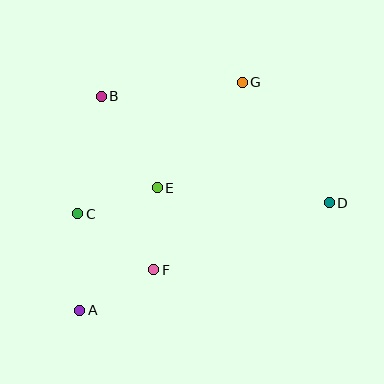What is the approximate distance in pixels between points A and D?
The distance between A and D is approximately 271 pixels.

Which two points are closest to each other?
Points E and F are closest to each other.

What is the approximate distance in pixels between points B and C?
The distance between B and C is approximately 120 pixels.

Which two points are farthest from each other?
Points A and G are farthest from each other.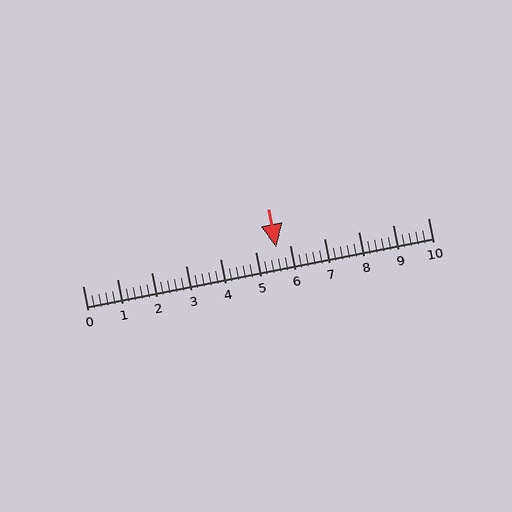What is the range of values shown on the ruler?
The ruler shows values from 0 to 10.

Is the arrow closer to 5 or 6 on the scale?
The arrow is closer to 6.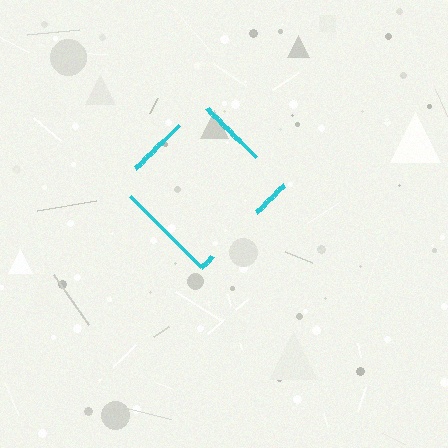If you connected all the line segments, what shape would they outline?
They would outline a diamond.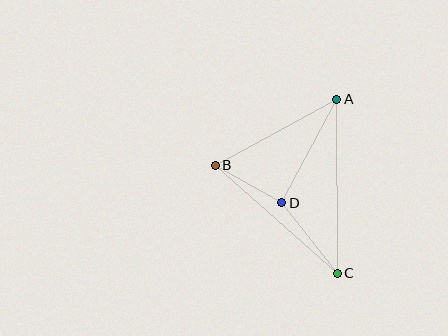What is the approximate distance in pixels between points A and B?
The distance between A and B is approximately 138 pixels.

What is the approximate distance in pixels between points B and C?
The distance between B and C is approximately 163 pixels.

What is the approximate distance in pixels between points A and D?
The distance between A and D is approximately 117 pixels.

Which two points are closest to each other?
Points B and D are closest to each other.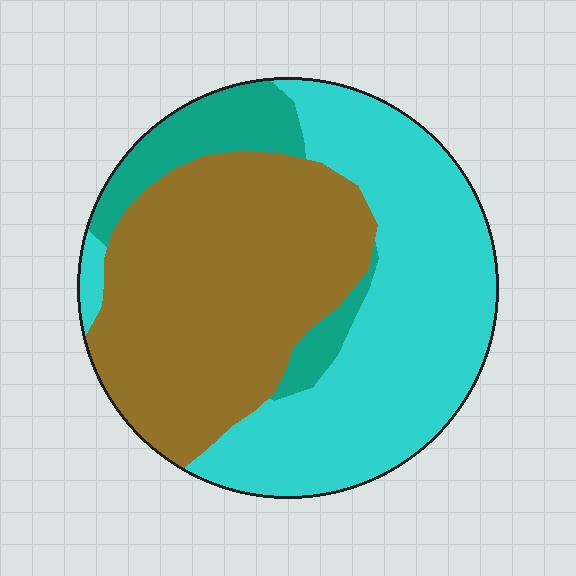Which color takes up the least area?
Teal, at roughly 10%.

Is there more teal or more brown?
Brown.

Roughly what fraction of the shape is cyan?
Cyan covers around 45% of the shape.